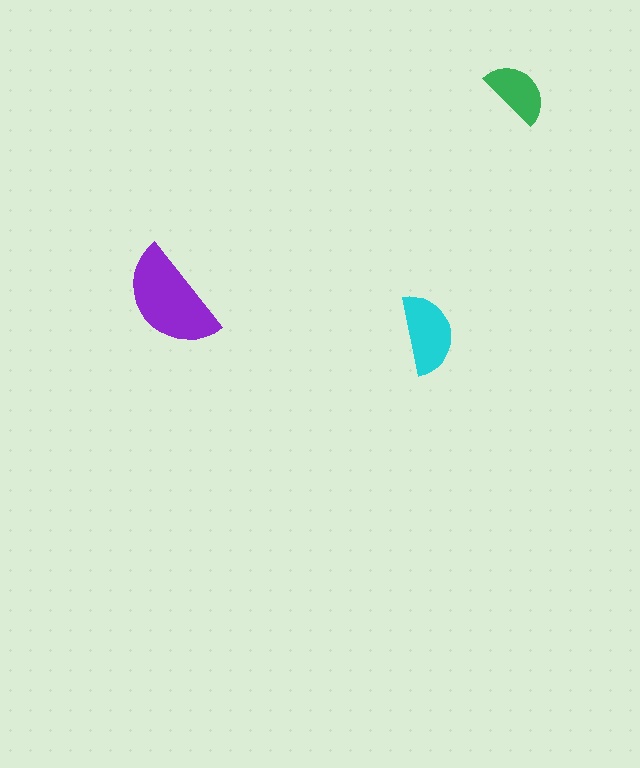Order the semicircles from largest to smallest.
the purple one, the cyan one, the green one.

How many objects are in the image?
There are 3 objects in the image.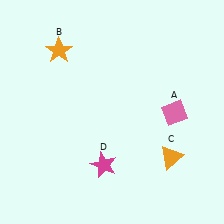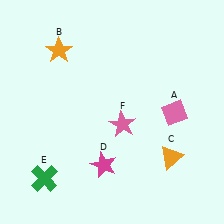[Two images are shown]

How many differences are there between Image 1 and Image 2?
There are 2 differences between the two images.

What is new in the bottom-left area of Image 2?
A green cross (E) was added in the bottom-left area of Image 2.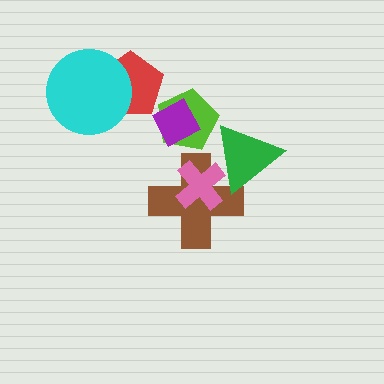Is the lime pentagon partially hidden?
Yes, it is partially covered by another shape.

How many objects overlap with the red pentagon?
1 object overlaps with the red pentagon.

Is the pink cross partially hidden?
Yes, it is partially covered by another shape.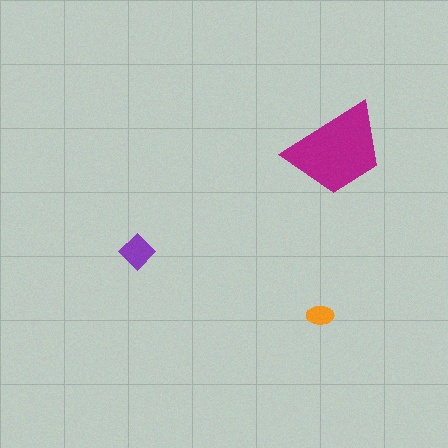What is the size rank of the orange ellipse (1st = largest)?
3rd.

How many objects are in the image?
There are 3 objects in the image.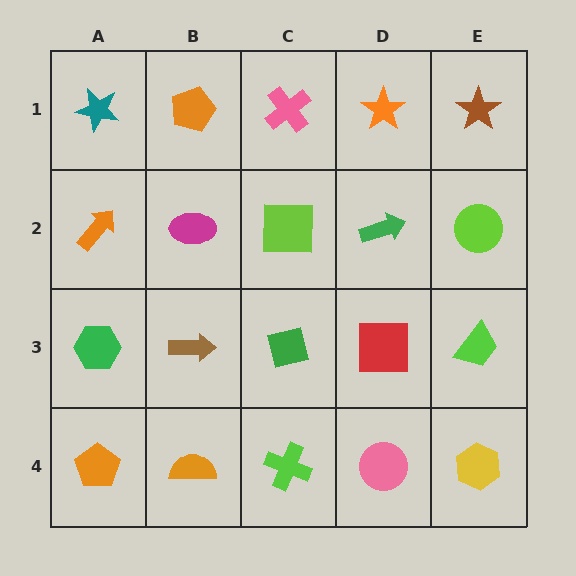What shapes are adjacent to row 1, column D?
A green arrow (row 2, column D), a pink cross (row 1, column C), a brown star (row 1, column E).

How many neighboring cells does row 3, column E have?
3.